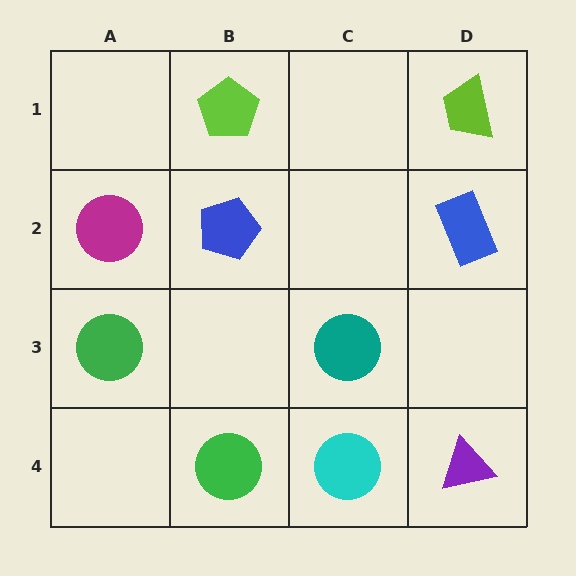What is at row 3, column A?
A green circle.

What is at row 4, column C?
A cyan circle.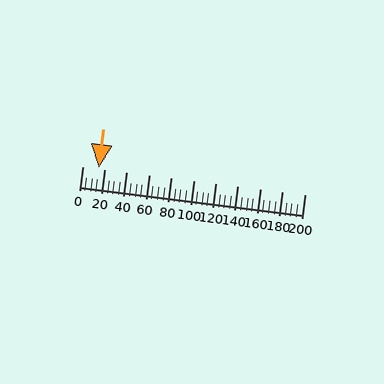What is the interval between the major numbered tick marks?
The major tick marks are spaced 20 units apart.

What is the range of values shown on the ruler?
The ruler shows values from 0 to 200.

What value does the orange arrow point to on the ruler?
The orange arrow points to approximately 15.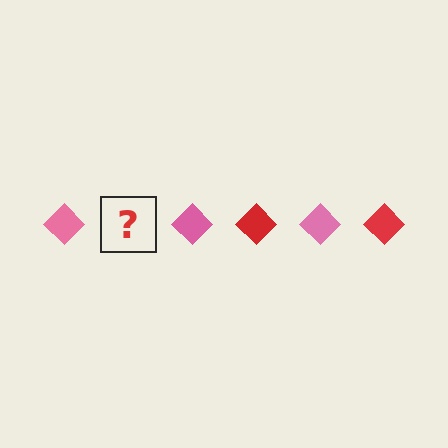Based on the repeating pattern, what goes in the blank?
The blank should be a red diamond.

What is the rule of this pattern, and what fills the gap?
The rule is that the pattern cycles through pink, red diamonds. The gap should be filled with a red diamond.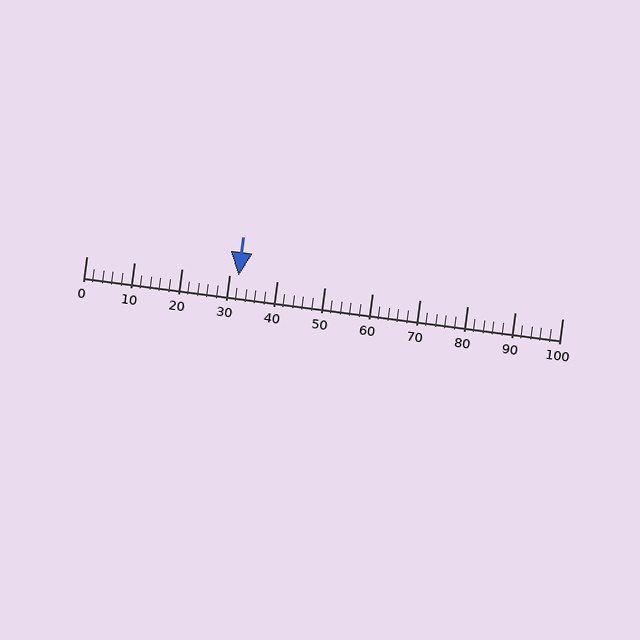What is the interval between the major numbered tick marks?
The major tick marks are spaced 10 units apart.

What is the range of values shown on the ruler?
The ruler shows values from 0 to 100.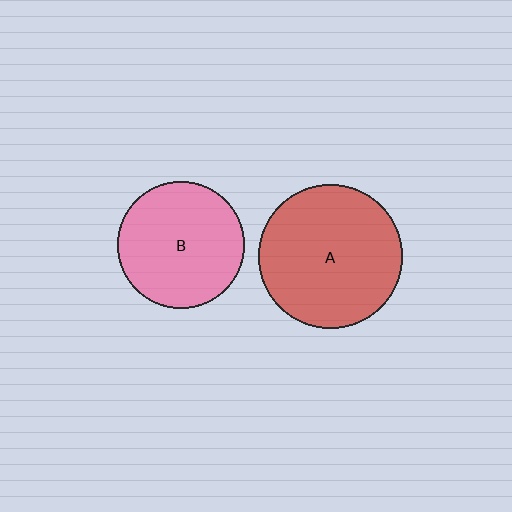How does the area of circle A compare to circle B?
Approximately 1.3 times.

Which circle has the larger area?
Circle A (red).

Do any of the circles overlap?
No, none of the circles overlap.